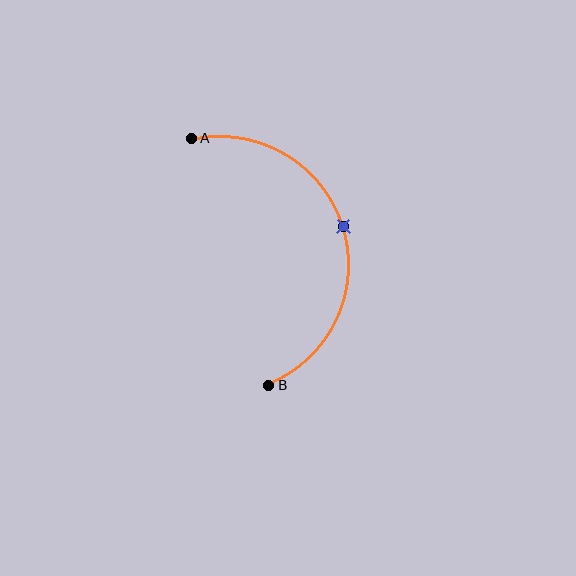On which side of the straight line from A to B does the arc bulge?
The arc bulges to the right of the straight line connecting A and B.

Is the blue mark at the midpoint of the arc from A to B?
Yes. The blue mark lies on the arc at equal arc-length from both A and B — it is the arc midpoint.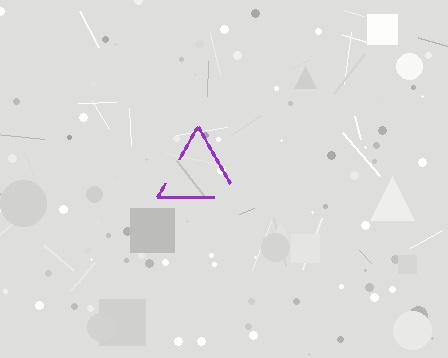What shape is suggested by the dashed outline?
The dashed outline suggests a triangle.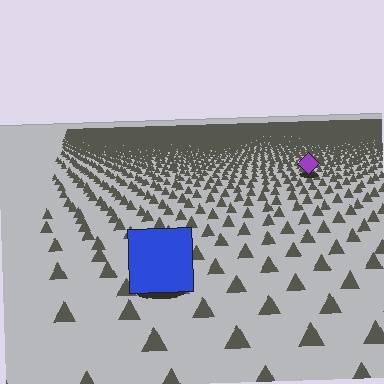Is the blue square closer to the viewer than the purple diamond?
Yes. The blue square is closer — you can tell from the texture gradient: the ground texture is coarser near it.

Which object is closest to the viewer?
The blue square is closest. The texture marks near it are larger and more spread out.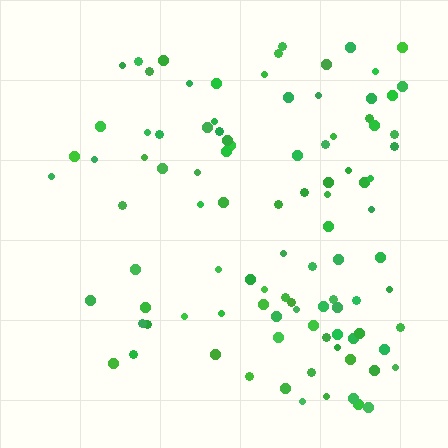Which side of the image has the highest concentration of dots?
The right.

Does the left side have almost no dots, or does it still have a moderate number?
Still a moderate number, just noticeably fewer than the right.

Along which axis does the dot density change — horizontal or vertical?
Horizontal.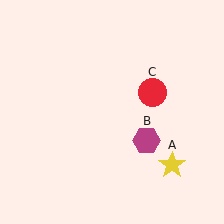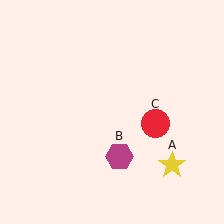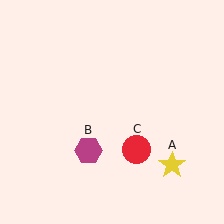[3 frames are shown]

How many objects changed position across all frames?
2 objects changed position: magenta hexagon (object B), red circle (object C).